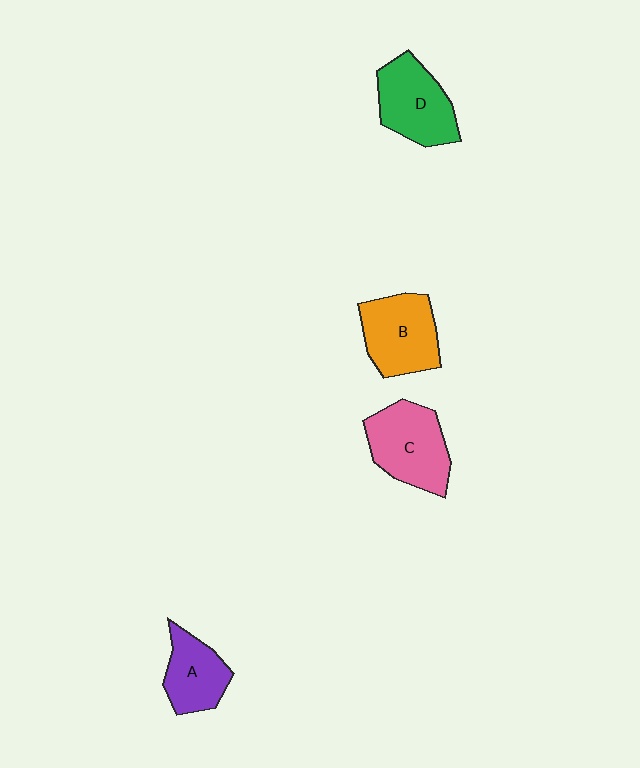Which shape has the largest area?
Shape C (pink).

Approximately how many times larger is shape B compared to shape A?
Approximately 1.3 times.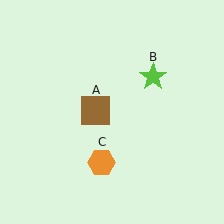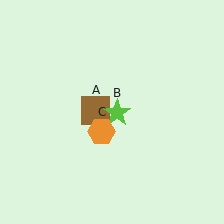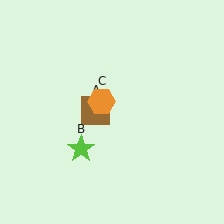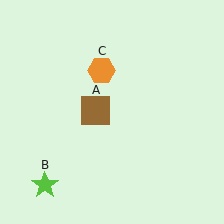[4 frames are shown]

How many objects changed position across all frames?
2 objects changed position: lime star (object B), orange hexagon (object C).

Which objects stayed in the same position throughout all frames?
Brown square (object A) remained stationary.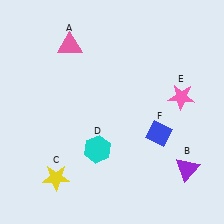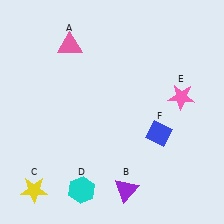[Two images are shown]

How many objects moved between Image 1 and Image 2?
3 objects moved between the two images.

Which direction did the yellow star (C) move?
The yellow star (C) moved left.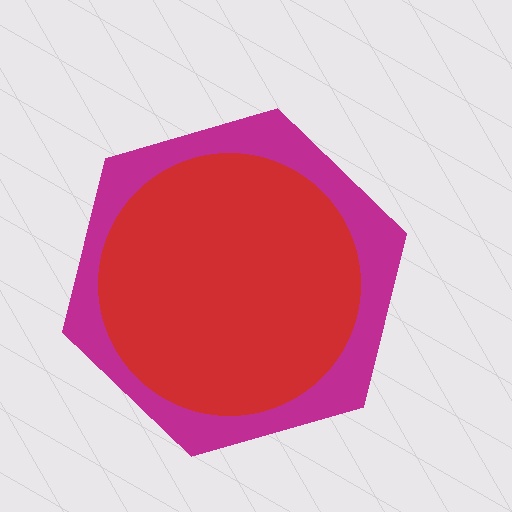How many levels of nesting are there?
2.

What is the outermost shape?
The magenta hexagon.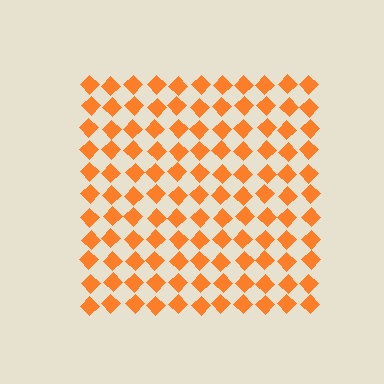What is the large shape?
The large shape is a square.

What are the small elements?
The small elements are diamonds.